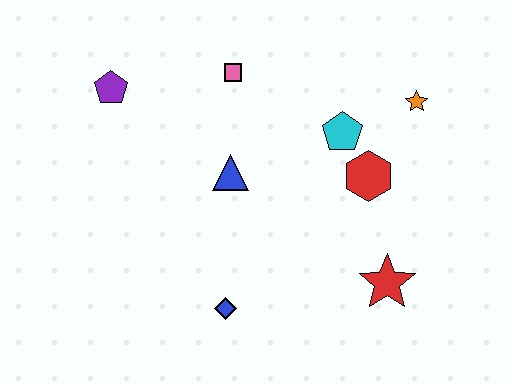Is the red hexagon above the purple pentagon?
No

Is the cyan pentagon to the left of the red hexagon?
Yes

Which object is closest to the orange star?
The cyan pentagon is closest to the orange star.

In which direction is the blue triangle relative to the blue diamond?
The blue triangle is above the blue diamond.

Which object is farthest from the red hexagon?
The purple pentagon is farthest from the red hexagon.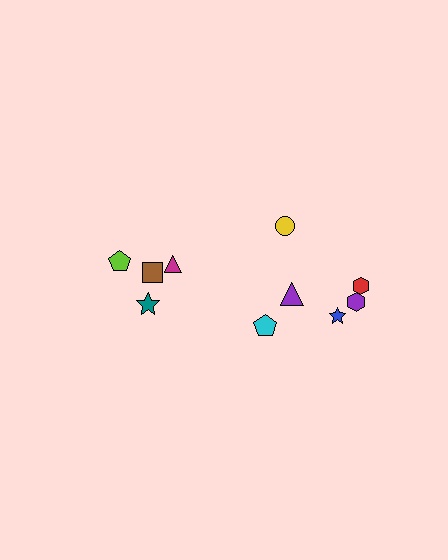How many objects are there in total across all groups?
There are 10 objects.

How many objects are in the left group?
There are 4 objects.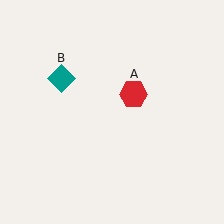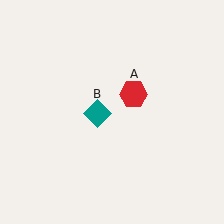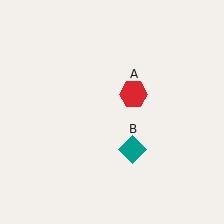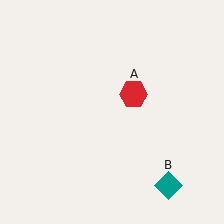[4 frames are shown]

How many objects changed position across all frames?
1 object changed position: teal diamond (object B).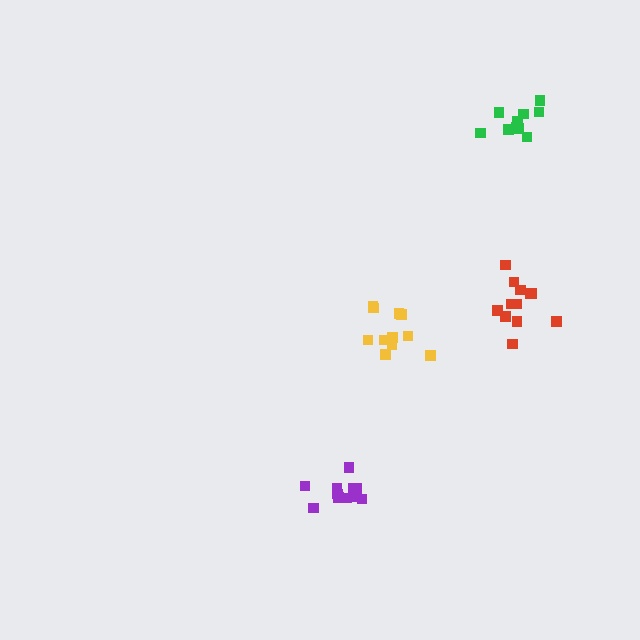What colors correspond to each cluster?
The clusters are colored: yellow, red, green, purple.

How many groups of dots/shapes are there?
There are 4 groups.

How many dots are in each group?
Group 1: 11 dots, Group 2: 12 dots, Group 3: 10 dots, Group 4: 11 dots (44 total).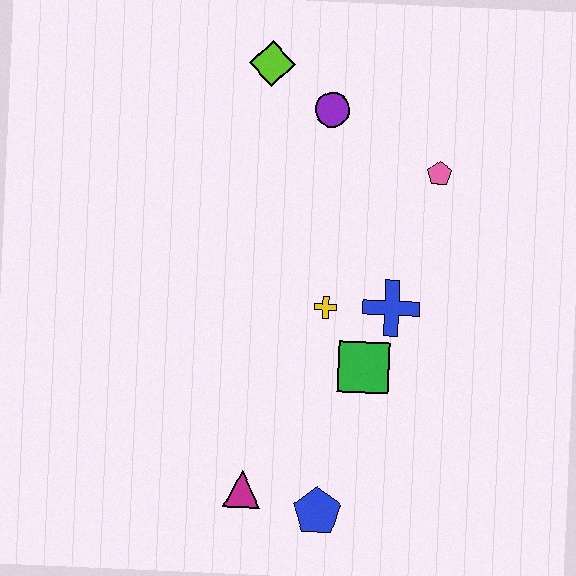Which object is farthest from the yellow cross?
The lime diamond is farthest from the yellow cross.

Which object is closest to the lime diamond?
The purple circle is closest to the lime diamond.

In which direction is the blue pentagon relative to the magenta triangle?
The blue pentagon is to the right of the magenta triangle.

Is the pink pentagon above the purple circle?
No